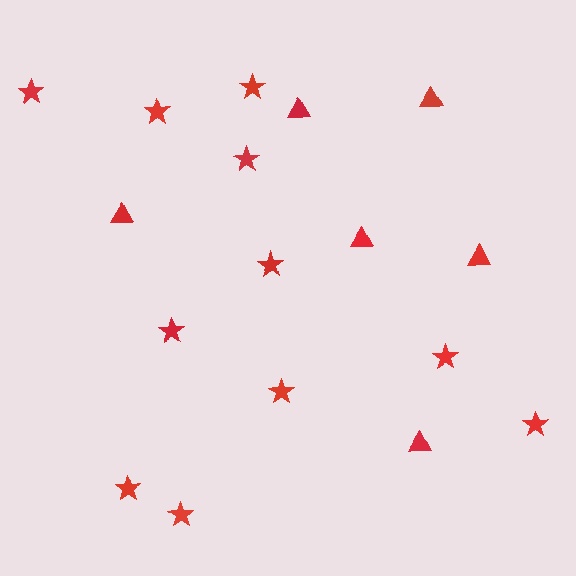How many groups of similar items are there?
There are 2 groups: one group of stars (11) and one group of triangles (6).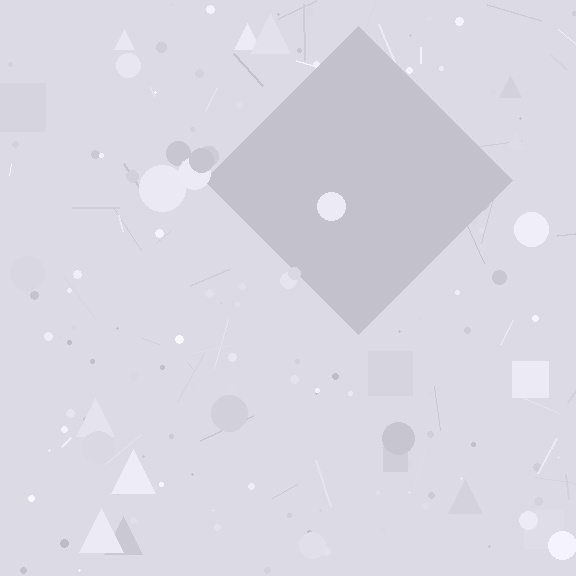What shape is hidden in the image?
A diamond is hidden in the image.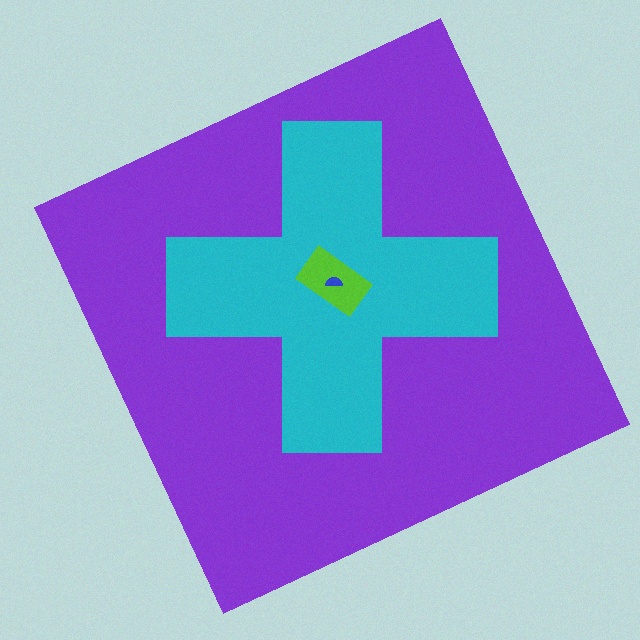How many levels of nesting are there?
4.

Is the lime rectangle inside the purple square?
Yes.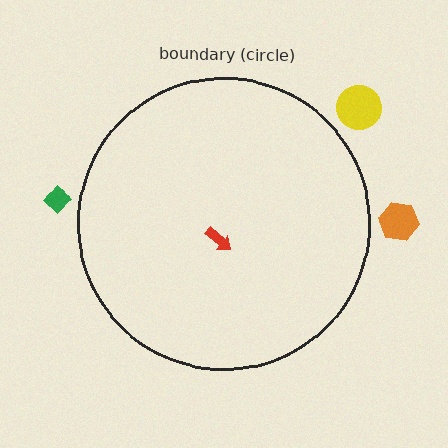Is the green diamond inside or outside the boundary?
Outside.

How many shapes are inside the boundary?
1 inside, 3 outside.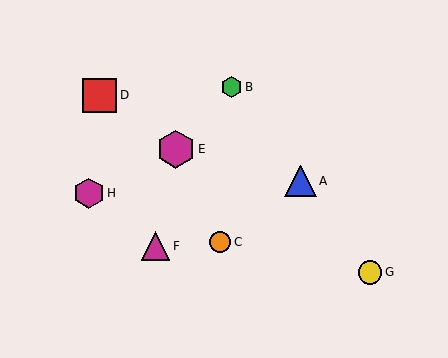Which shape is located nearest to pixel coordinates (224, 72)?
The green hexagon (labeled B) at (231, 87) is nearest to that location.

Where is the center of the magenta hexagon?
The center of the magenta hexagon is at (89, 193).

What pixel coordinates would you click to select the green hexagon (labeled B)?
Click at (231, 87) to select the green hexagon B.